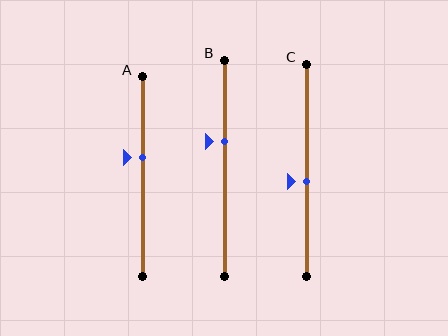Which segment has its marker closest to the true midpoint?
Segment C has its marker closest to the true midpoint.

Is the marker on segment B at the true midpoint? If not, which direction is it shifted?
No, the marker on segment B is shifted upward by about 12% of the segment length.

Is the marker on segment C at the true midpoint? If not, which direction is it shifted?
No, the marker on segment C is shifted downward by about 6% of the segment length.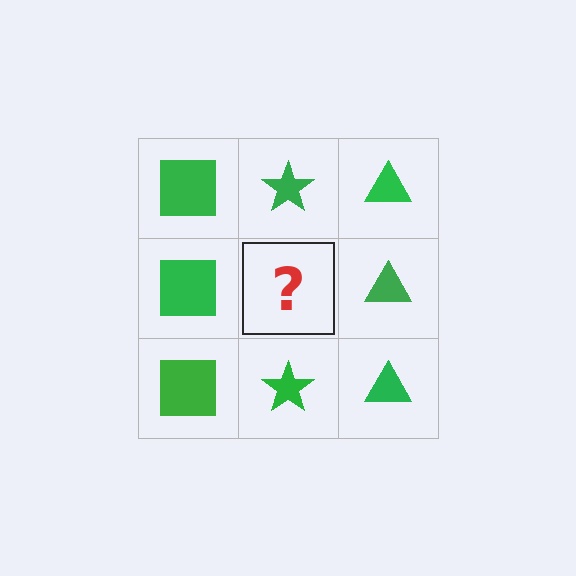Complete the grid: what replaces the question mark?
The question mark should be replaced with a green star.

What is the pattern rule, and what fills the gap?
The rule is that each column has a consistent shape. The gap should be filled with a green star.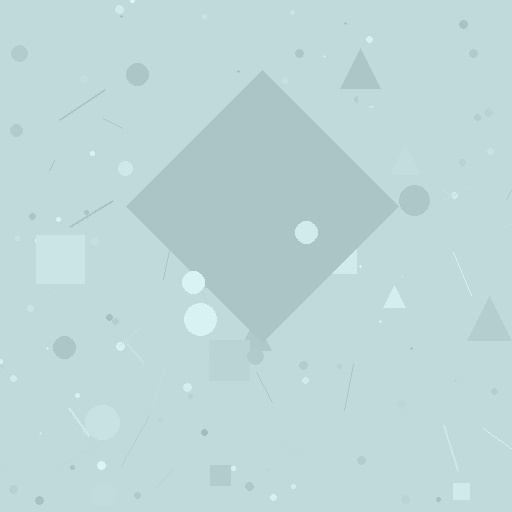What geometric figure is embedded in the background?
A diamond is embedded in the background.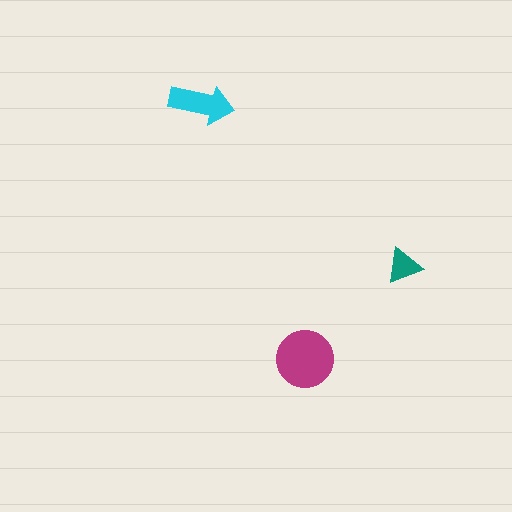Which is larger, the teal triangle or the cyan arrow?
The cyan arrow.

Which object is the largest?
The magenta circle.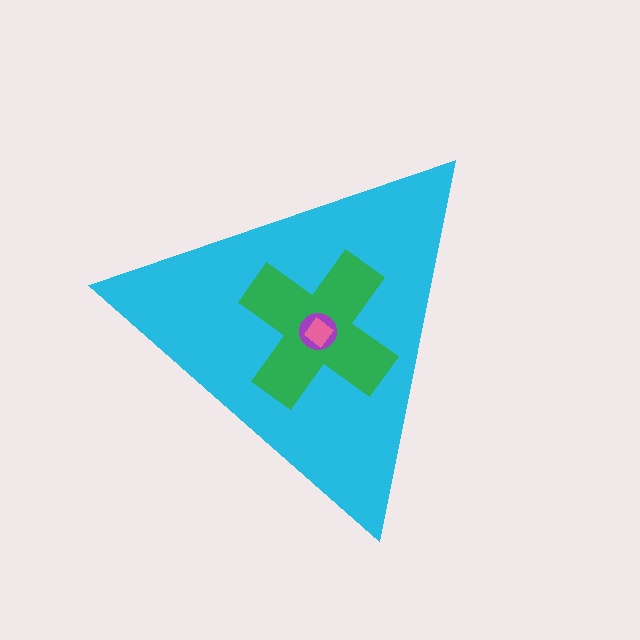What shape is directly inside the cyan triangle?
The green cross.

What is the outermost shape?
The cyan triangle.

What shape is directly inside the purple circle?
The pink diamond.